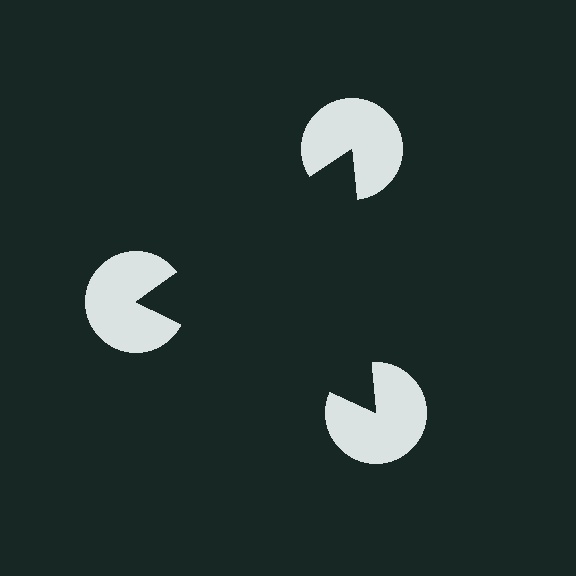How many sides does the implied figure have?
3 sides.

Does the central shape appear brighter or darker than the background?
It typically appears slightly darker than the background, even though no actual brightness change is drawn.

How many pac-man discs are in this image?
There are 3 — one at each vertex of the illusory triangle.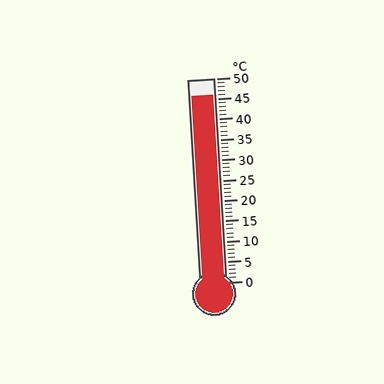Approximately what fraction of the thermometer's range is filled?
The thermometer is filled to approximately 90% of its range.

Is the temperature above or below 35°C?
The temperature is above 35°C.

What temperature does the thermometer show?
The thermometer shows approximately 46°C.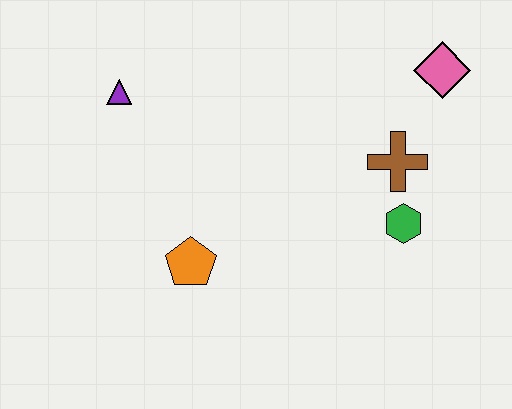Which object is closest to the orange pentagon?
The purple triangle is closest to the orange pentagon.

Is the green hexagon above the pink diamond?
No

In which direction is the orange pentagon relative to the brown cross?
The orange pentagon is to the left of the brown cross.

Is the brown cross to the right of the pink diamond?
No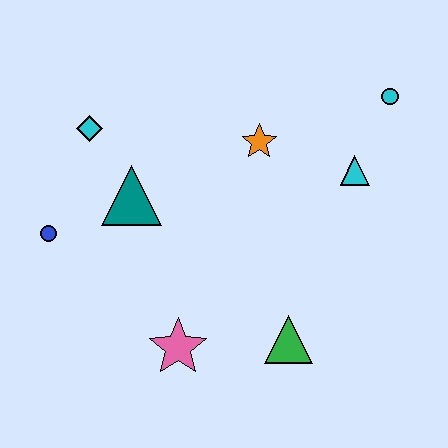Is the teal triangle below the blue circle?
No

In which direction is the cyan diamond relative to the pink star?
The cyan diamond is above the pink star.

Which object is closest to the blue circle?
The teal triangle is closest to the blue circle.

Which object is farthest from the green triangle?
The cyan diamond is farthest from the green triangle.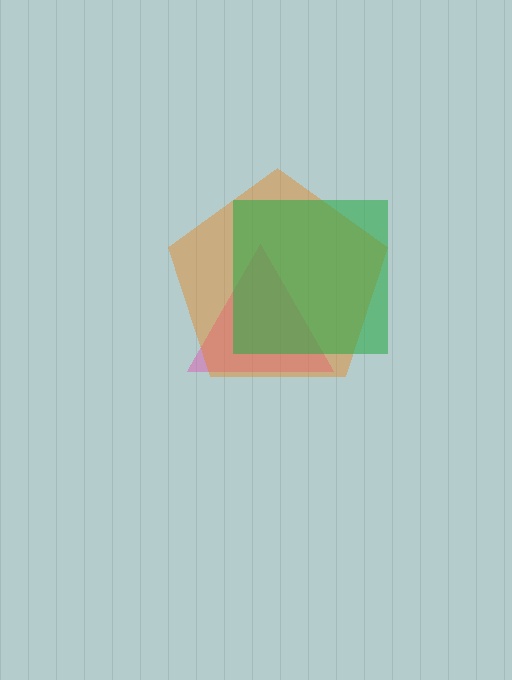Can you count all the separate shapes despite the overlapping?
Yes, there are 3 separate shapes.